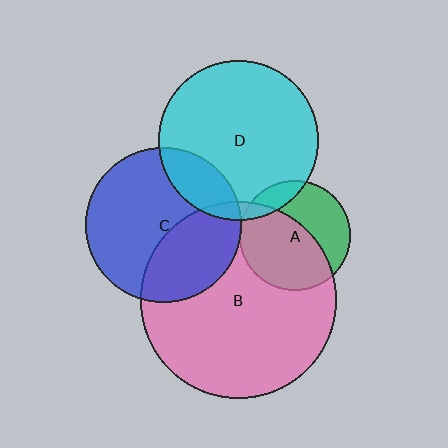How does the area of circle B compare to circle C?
Approximately 1.6 times.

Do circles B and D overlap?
Yes.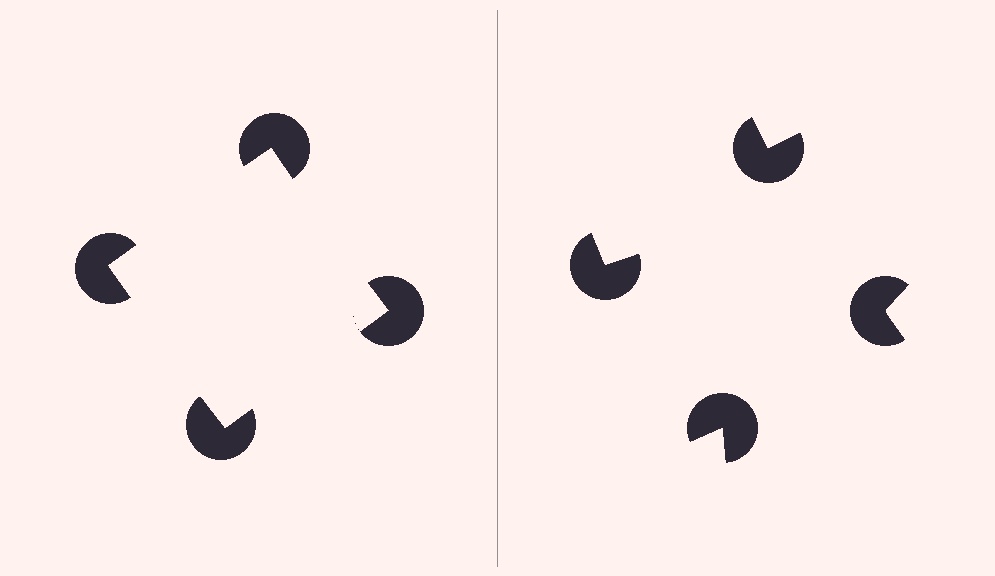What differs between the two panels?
The pac-man discs are positioned identically on both sides; only the wedge orientations differ. On the left they align to a square; on the right they are misaligned.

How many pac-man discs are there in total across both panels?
8 — 4 on each side.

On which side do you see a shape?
An illusory square appears on the left side. On the right side the wedge cuts are rotated, so no coherent shape forms.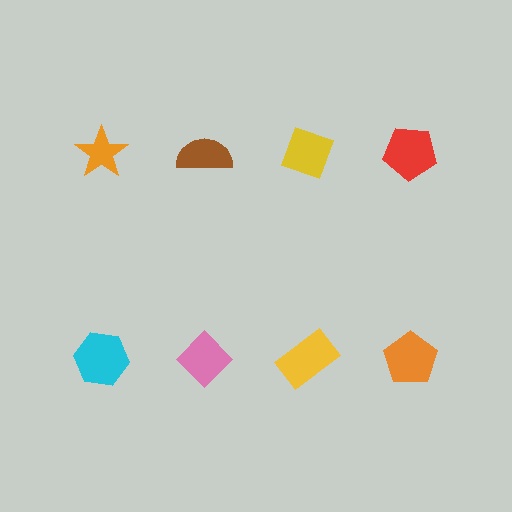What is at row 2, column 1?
A cyan hexagon.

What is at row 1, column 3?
A yellow diamond.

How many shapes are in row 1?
4 shapes.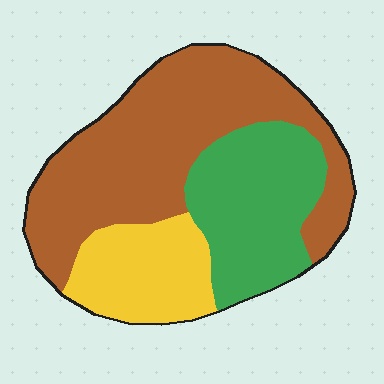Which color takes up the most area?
Brown, at roughly 50%.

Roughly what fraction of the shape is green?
Green takes up about one quarter (1/4) of the shape.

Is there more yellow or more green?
Green.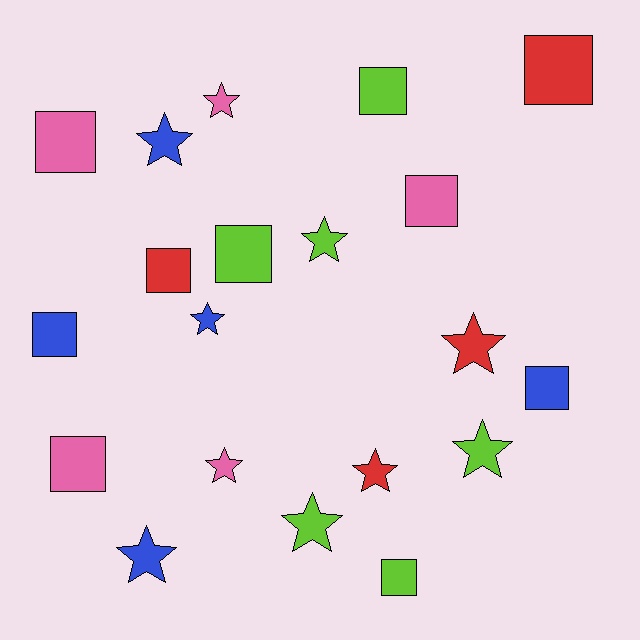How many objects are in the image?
There are 20 objects.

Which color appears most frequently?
Lime, with 6 objects.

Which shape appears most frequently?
Star, with 10 objects.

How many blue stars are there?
There are 3 blue stars.